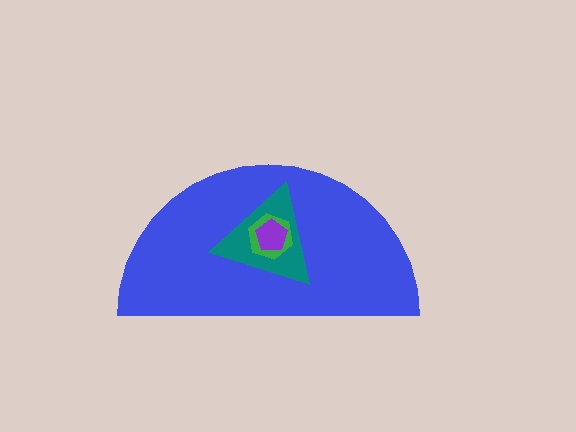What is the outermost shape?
The blue semicircle.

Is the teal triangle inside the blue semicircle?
Yes.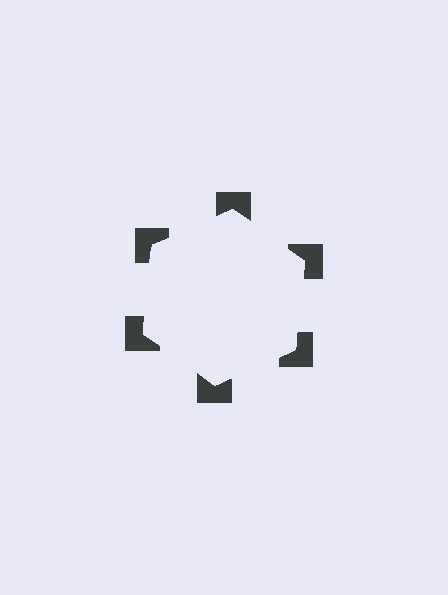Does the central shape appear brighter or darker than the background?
It typically appears slightly brighter than the background, even though no actual brightness change is drawn.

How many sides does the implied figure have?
6 sides.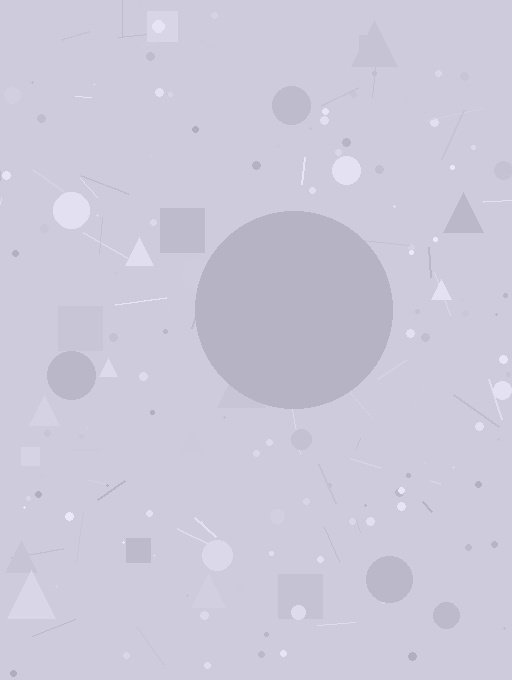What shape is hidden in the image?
A circle is hidden in the image.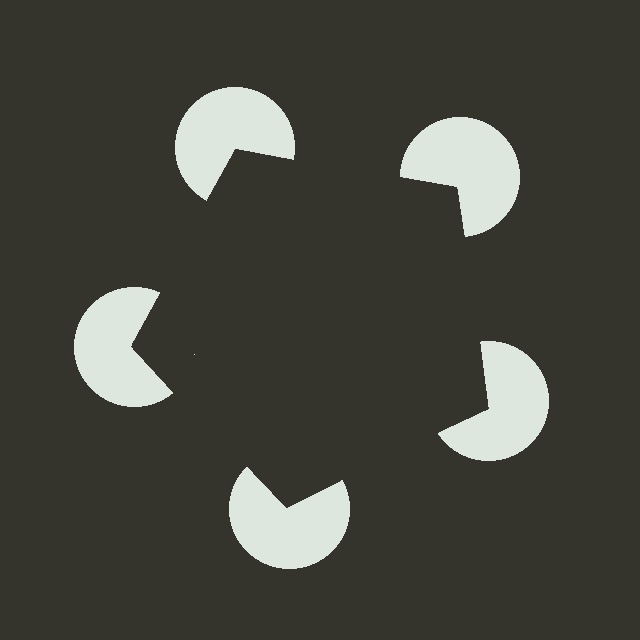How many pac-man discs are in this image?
There are 5 — one at each vertex of the illusory pentagon.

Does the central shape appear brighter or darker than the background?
It typically appears slightly darker than the background, even though no actual brightness change is drawn.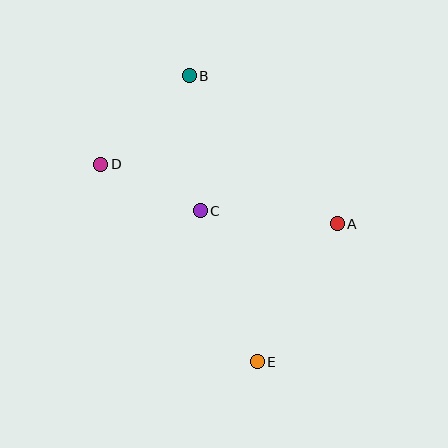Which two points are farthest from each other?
Points B and E are farthest from each other.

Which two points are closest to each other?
Points C and D are closest to each other.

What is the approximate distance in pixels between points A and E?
The distance between A and E is approximately 159 pixels.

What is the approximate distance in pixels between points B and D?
The distance between B and D is approximately 125 pixels.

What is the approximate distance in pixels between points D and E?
The distance between D and E is approximately 252 pixels.